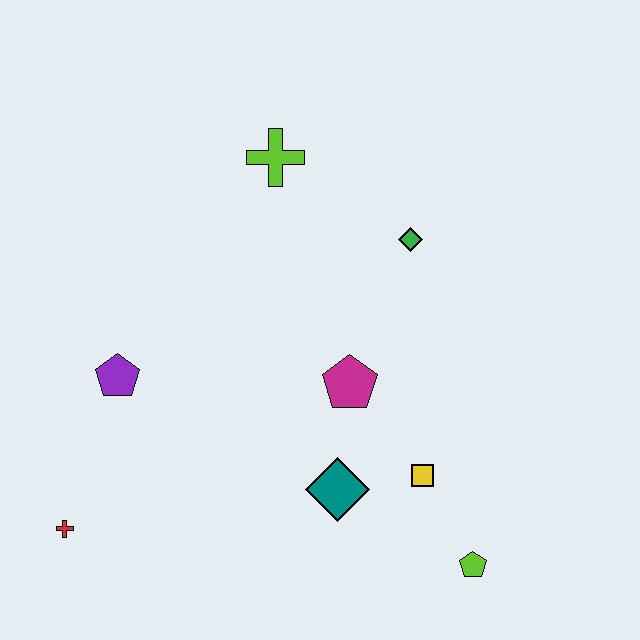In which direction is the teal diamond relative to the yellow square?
The teal diamond is to the left of the yellow square.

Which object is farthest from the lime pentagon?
The lime cross is farthest from the lime pentagon.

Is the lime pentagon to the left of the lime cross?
No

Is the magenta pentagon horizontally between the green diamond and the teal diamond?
Yes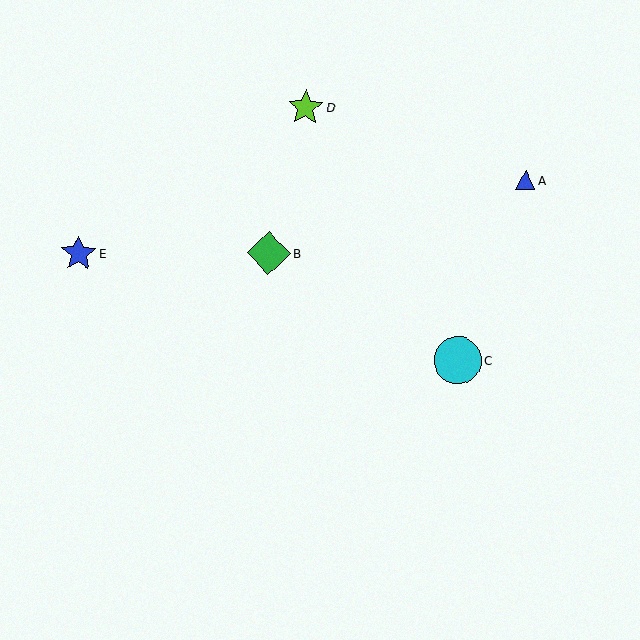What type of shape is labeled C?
Shape C is a cyan circle.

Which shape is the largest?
The cyan circle (labeled C) is the largest.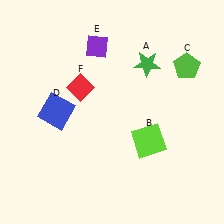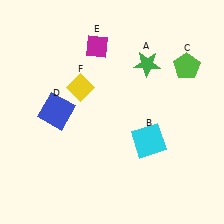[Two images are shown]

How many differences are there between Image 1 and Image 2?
There are 3 differences between the two images.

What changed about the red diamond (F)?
In Image 1, F is red. In Image 2, it changed to yellow.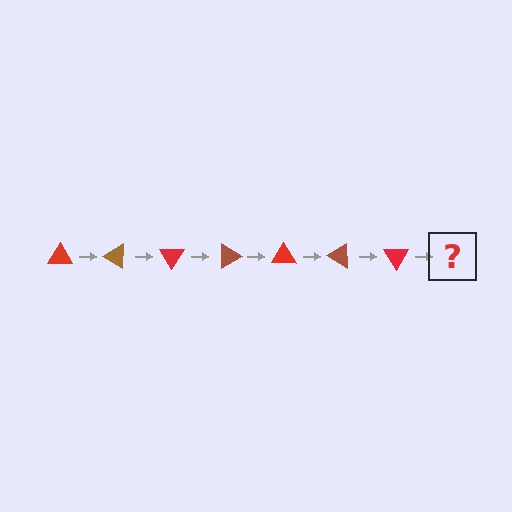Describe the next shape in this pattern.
It should be a brown triangle, rotated 210 degrees from the start.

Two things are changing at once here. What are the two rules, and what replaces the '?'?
The two rules are that it rotates 30 degrees each step and the color cycles through red and brown. The '?' should be a brown triangle, rotated 210 degrees from the start.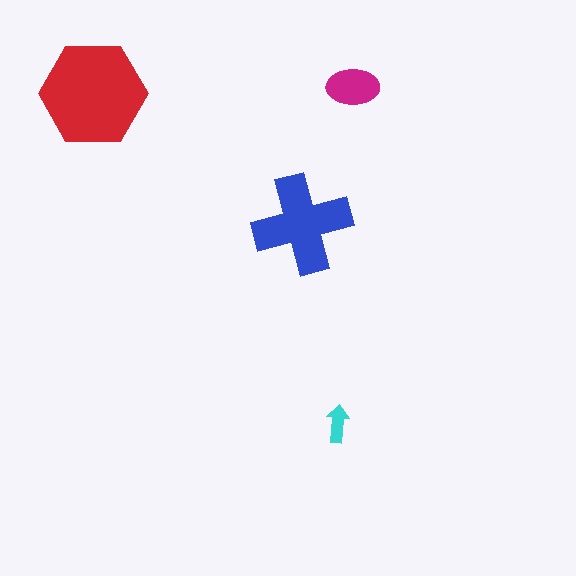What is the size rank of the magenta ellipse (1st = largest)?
3rd.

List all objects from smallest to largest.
The cyan arrow, the magenta ellipse, the blue cross, the red hexagon.